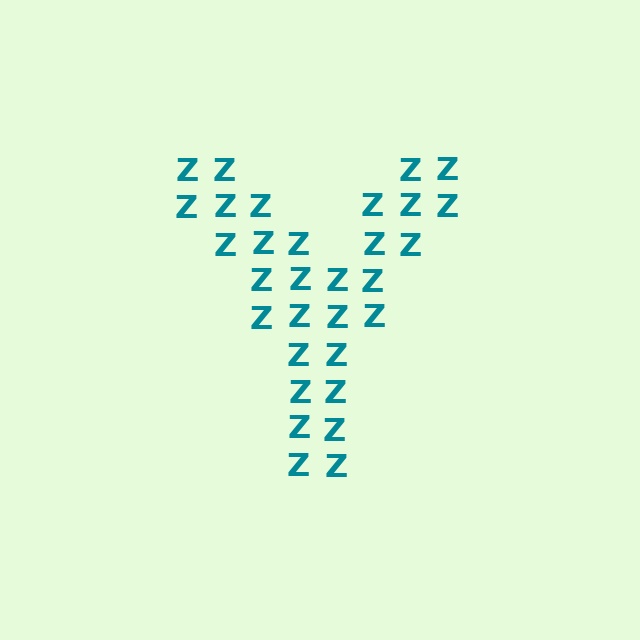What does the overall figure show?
The overall figure shows the letter Y.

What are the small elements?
The small elements are letter Z's.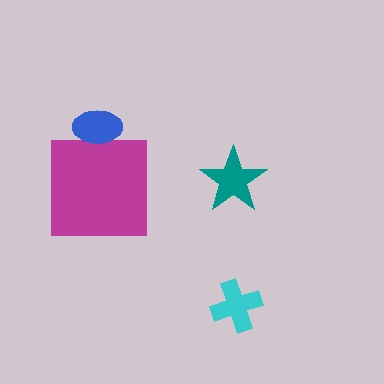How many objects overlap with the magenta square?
1 object overlaps with the magenta square.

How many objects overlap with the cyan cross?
0 objects overlap with the cyan cross.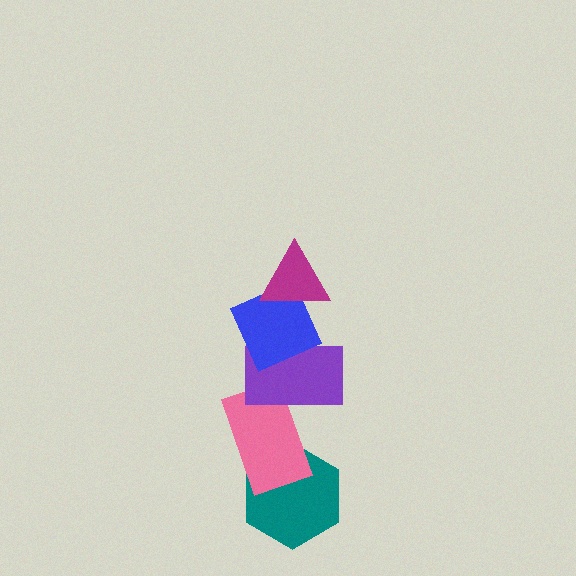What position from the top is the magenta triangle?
The magenta triangle is 1st from the top.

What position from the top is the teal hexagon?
The teal hexagon is 5th from the top.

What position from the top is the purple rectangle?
The purple rectangle is 3rd from the top.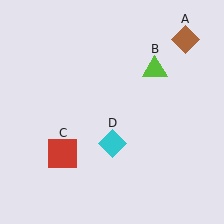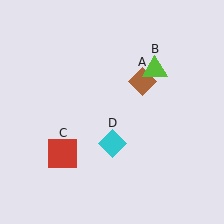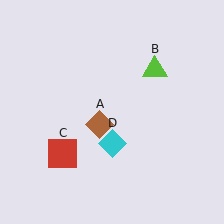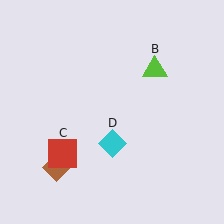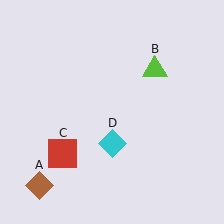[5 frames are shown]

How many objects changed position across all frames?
1 object changed position: brown diamond (object A).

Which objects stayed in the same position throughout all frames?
Lime triangle (object B) and red square (object C) and cyan diamond (object D) remained stationary.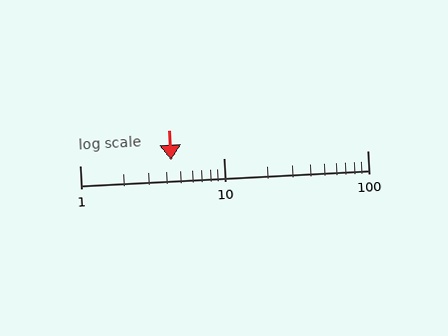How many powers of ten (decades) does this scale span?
The scale spans 2 decades, from 1 to 100.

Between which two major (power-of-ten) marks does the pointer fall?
The pointer is between 1 and 10.